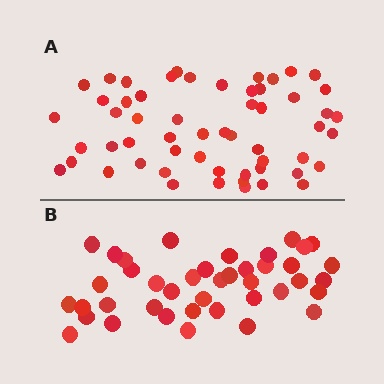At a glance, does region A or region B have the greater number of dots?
Region A (the top region) has more dots.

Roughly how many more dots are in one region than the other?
Region A has approximately 15 more dots than region B.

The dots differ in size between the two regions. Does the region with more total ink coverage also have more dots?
No. Region B has more total ink coverage because its dots are larger, but region A actually contains more individual dots. Total area can be misleading — the number of items is what matters here.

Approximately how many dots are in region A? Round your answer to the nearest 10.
About 60 dots. (The exact count is 56, which rounds to 60.)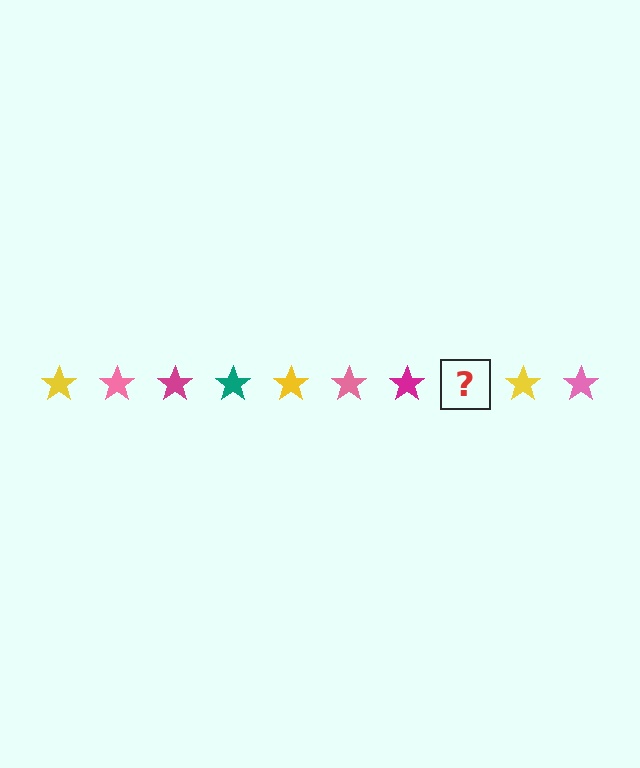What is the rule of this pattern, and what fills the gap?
The rule is that the pattern cycles through yellow, pink, magenta, teal stars. The gap should be filled with a teal star.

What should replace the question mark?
The question mark should be replaced with a teal star.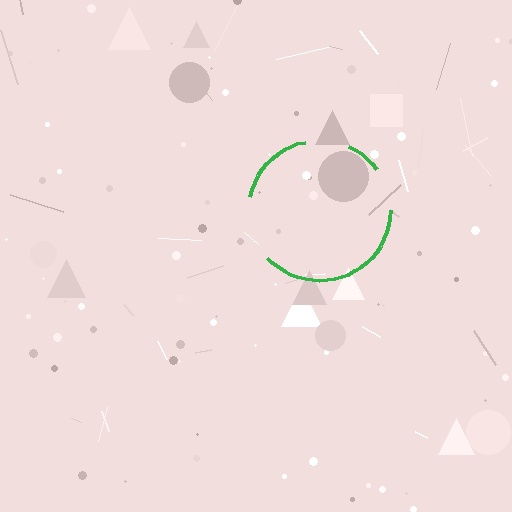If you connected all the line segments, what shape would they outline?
They would outline a circle.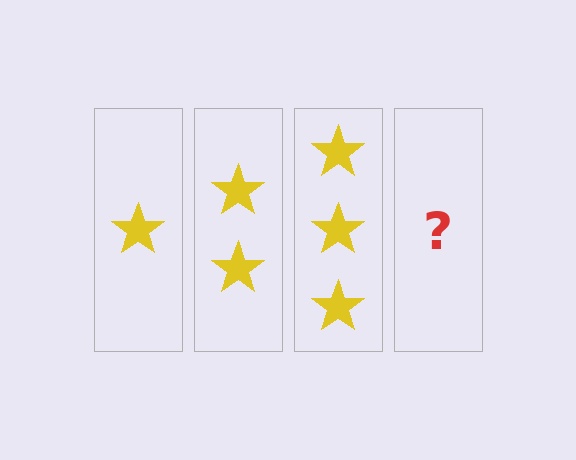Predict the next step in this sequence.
The next step is 4 stars.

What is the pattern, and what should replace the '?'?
The pattern is that each step adds one more star. The '?' should be 4 stars.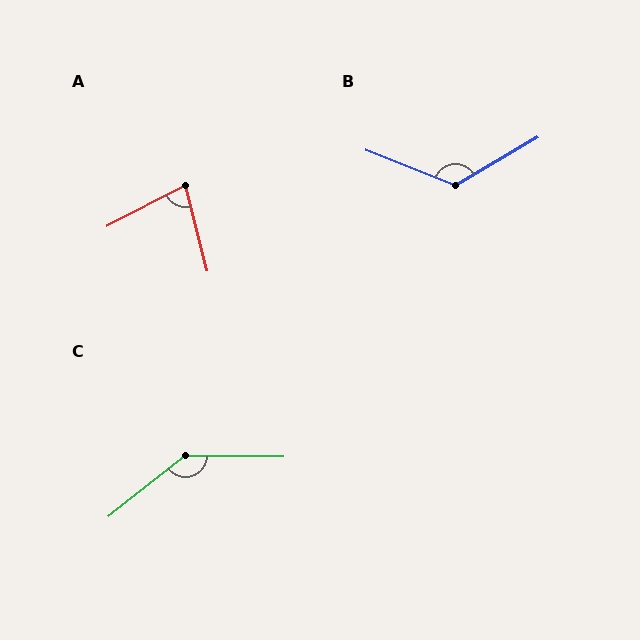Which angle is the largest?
C, at approximately 141 degrees.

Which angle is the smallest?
A, at approximately 77 degrees.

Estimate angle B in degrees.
Approximately 128 degrees.